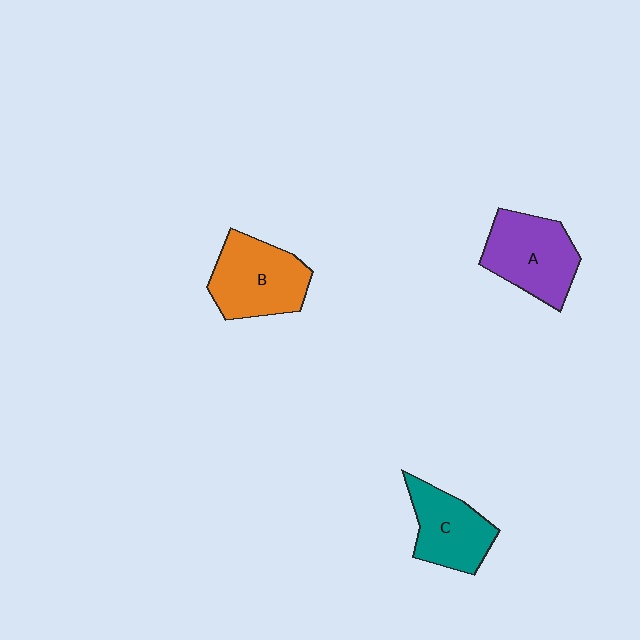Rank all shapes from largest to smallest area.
From largest to smallest: B (orange), A (purple), C (teal).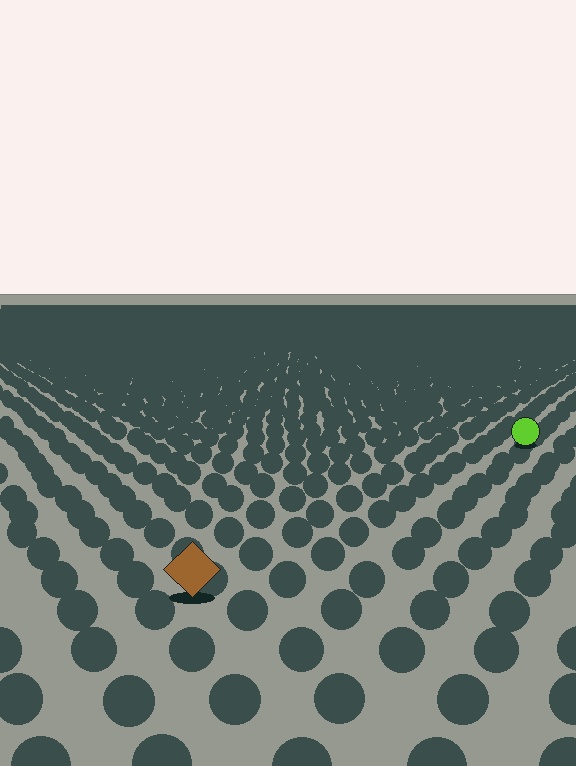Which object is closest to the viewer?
The brown diamond is closest. The texture marks near it are larger and more spread out.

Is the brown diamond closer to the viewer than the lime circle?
Yes. The brown diamond is closer — you can tell from the texture gradient: the ground texture is coarser near it.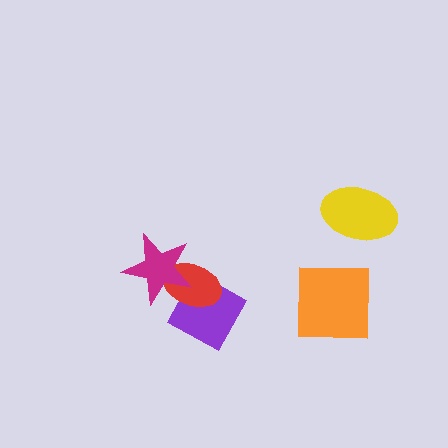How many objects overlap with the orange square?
0 objects overlap with the orange square.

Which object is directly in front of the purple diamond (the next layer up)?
The red ellipse is directly in front of the purple diamond.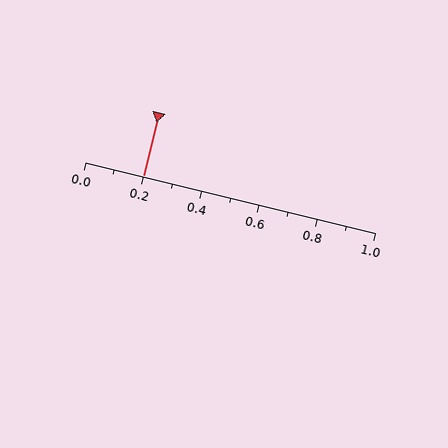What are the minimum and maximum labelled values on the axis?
The axis runs from 0.0 to 1.0.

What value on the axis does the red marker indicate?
The marker indicates approximately 0.2.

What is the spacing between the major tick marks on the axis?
The major ticks are spaced 0.2 apart.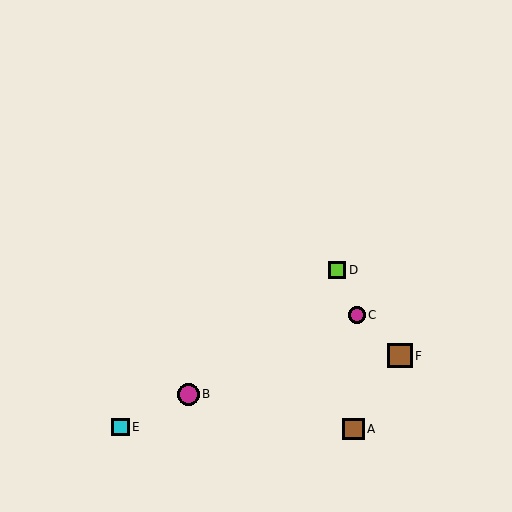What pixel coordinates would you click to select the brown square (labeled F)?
Click at (400, 356) to select the brown square F.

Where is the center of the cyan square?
The center of the cyan square is at (121, 427).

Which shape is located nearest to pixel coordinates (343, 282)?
The lime square (labeled D) at (337, 270) is nearest to that location.